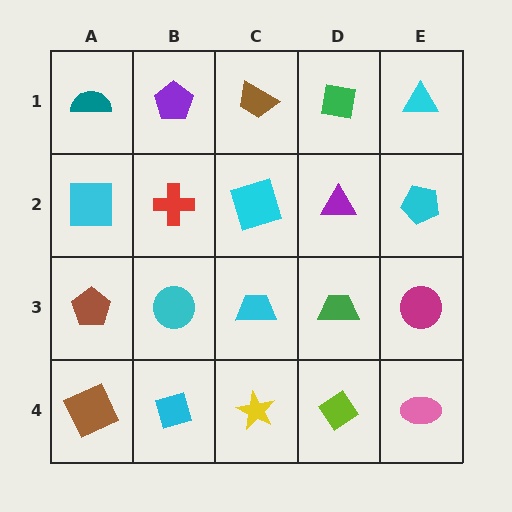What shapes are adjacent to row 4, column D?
A green trapezoid (row 3, column D), a yellow star (row 4, column C), a pink ellipse (row 4, column E).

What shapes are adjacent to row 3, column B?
A red cross (row 2, column B), a cyan diamond (row 4, column B), a brown pentagon (row 3, column A), a cyan trapezoid (row 3, column C).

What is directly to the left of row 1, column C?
A purple pentagon.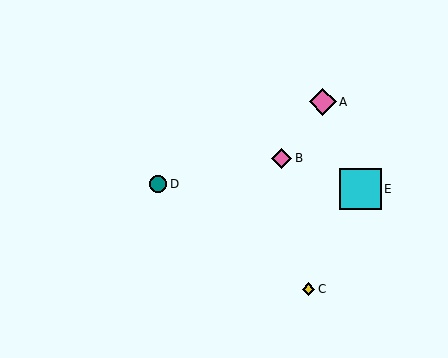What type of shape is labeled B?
Shape B is a pink diamond.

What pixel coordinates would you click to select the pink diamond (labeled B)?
Click at (282, 158) to select the pink diamond B.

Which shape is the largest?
The cyan square (labeled E) is the largest.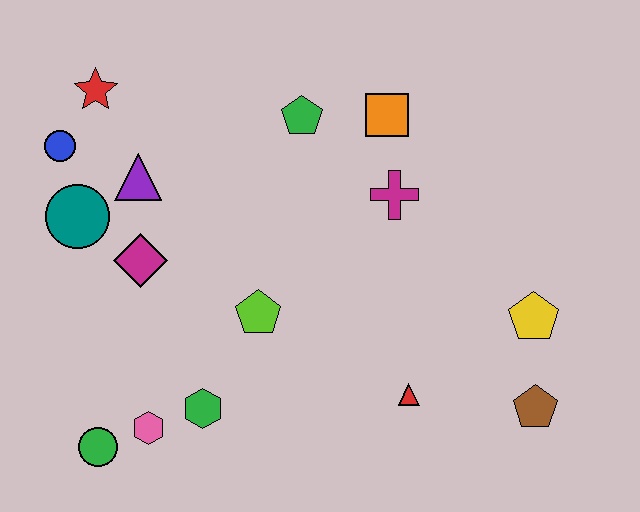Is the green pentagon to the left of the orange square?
Yes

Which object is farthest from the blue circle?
The brown pentagon is farthest from the blue circle.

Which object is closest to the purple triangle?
The teal circle is closest to the purple triangle.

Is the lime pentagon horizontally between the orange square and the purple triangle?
Yes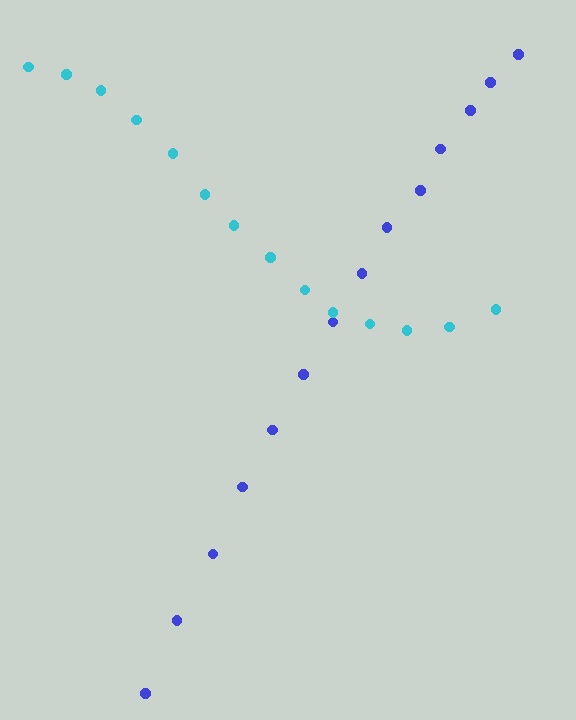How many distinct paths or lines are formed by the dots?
There are 2 distinct paths.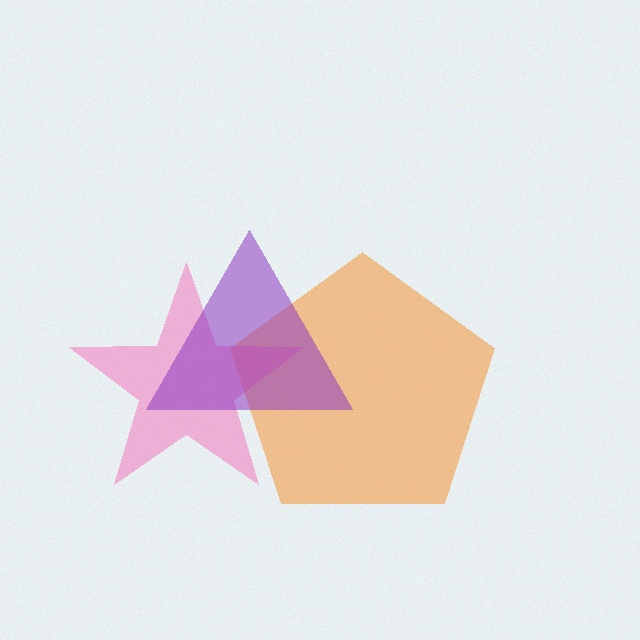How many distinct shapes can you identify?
There are 3 distinct shapes: an orange pentagon, a pink star, a purple triangle.